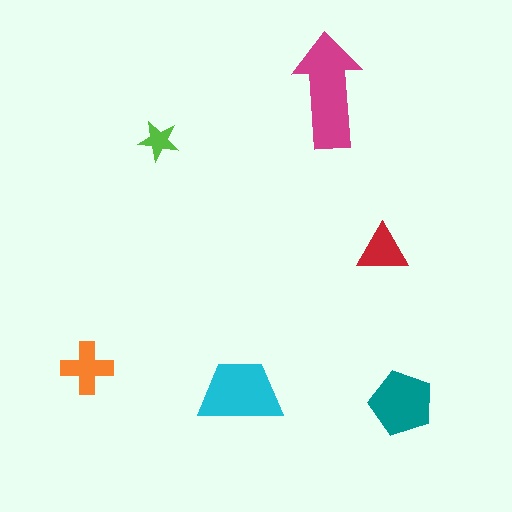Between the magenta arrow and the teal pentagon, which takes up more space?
The magenta arrow.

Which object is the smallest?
The lime star.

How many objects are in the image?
There are 6 objects in the image.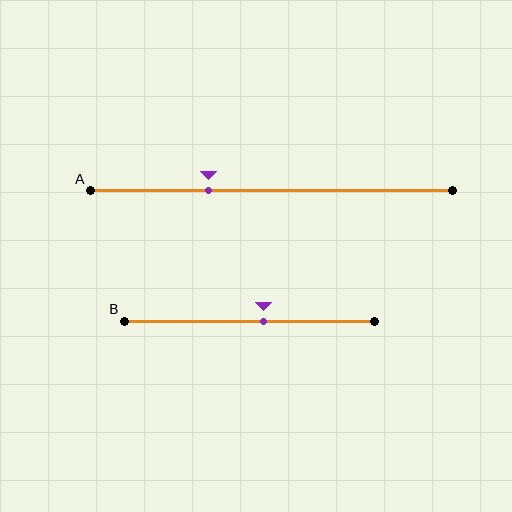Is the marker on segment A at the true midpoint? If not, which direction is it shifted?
No, the marker on segment A is shifted to the left by about 17% of the segment length.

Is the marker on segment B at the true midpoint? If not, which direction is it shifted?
No, the marker on segment B is shifted to the right by about 6% of the segment length.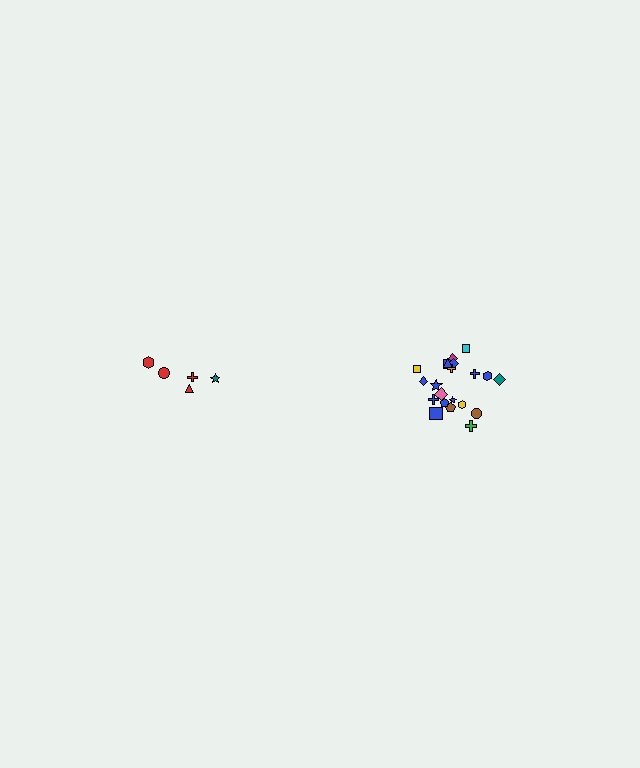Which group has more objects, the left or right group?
The right group.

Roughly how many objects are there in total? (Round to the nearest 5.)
Roughly 25 objects in total.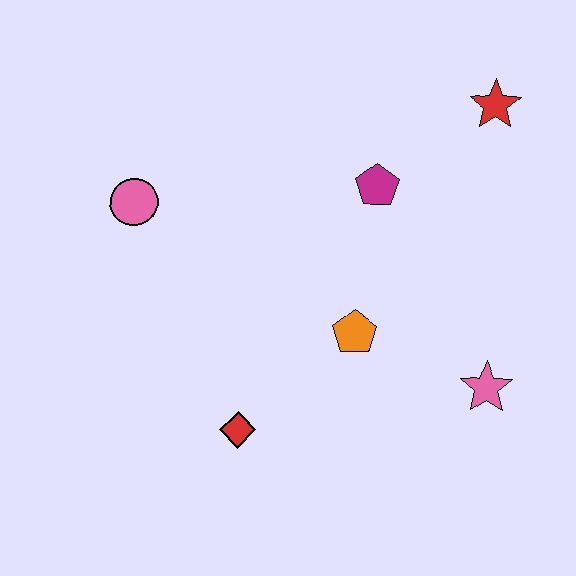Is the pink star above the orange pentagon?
No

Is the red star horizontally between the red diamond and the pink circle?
No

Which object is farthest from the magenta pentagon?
The red diamond is farthest from the magenta pentagon.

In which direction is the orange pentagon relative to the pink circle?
The orange pentagon is to the right of the pink circle.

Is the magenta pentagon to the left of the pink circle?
No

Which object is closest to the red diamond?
The orange pentagon is closest to the red diamond.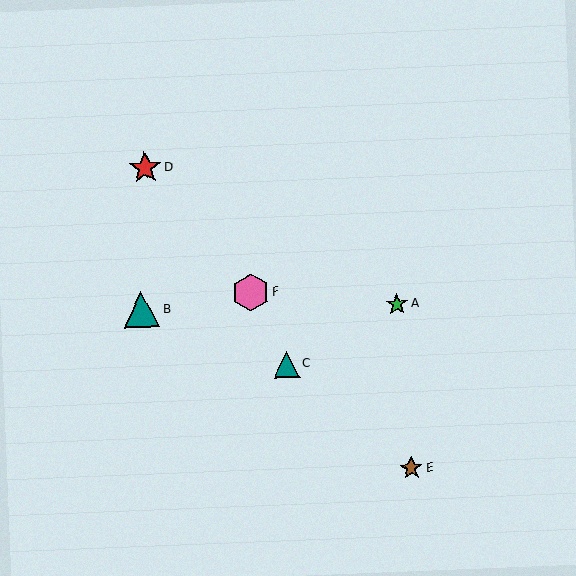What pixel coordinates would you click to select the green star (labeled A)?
Click at (397, 304) to select the green star A.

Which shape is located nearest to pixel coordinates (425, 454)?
The brown star (labeled E) at (411, 468) is nearest to that location.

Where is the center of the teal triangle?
The center of the teal triangle is at (142, 309).